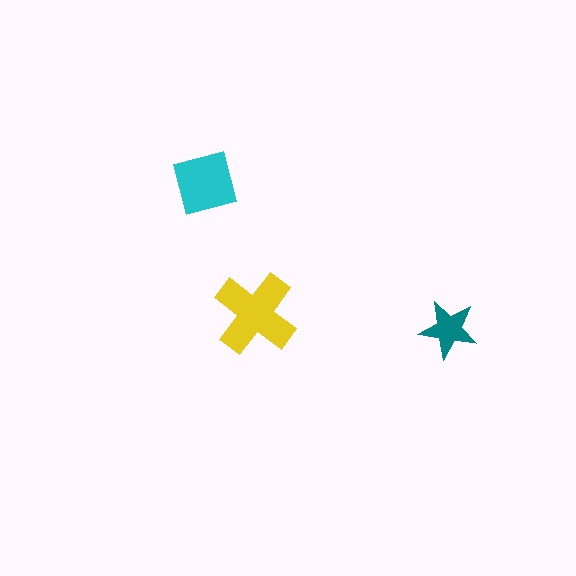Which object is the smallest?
The teal star.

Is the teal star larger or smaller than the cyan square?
Smaller.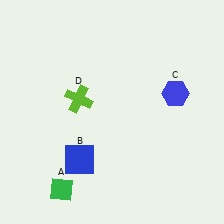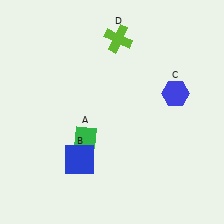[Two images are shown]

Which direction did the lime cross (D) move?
The lime cross (D) moved up.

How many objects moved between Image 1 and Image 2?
2 objects moved between the two images.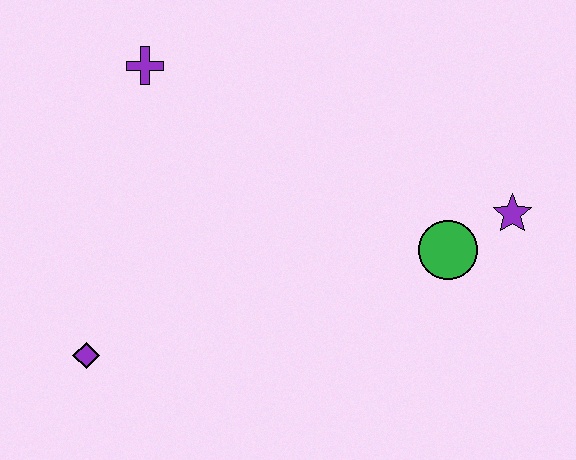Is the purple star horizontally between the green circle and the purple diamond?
No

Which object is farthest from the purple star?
The purple diamond is farthest from the purple star.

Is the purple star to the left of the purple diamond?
No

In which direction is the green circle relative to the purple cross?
The green circle is to the right of the purple cross.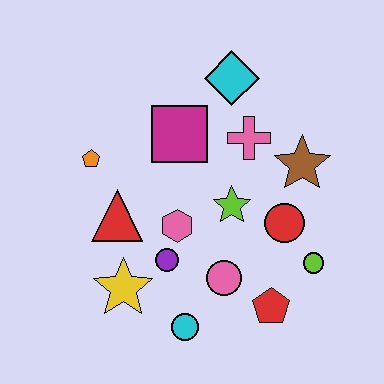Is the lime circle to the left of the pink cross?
No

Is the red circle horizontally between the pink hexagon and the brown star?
Yes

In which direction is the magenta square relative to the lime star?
The magenta square is above the lime star.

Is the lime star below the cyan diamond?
Yes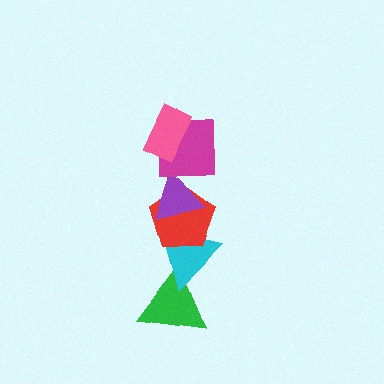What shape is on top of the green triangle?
The cyan triangle is on top of the green triangle.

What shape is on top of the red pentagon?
The purple triangle is on top of the red pentagon.